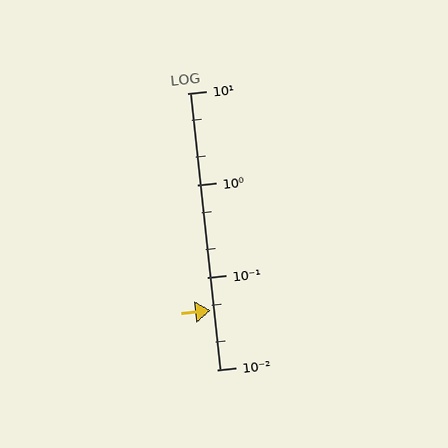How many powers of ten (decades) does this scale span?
The scale spans 3 decades, from 0.01 to 10.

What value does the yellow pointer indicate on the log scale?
The pointer indicates approximately 0.044.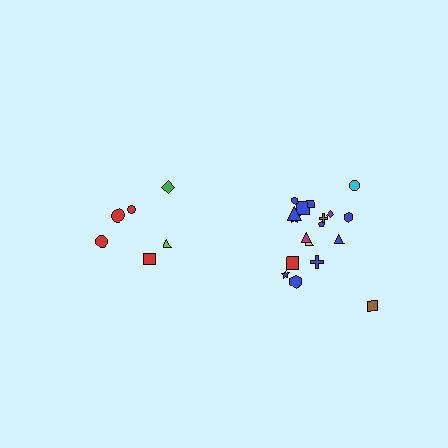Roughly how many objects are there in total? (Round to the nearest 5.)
Roughly 25 objects in total.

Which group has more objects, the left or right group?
The right group.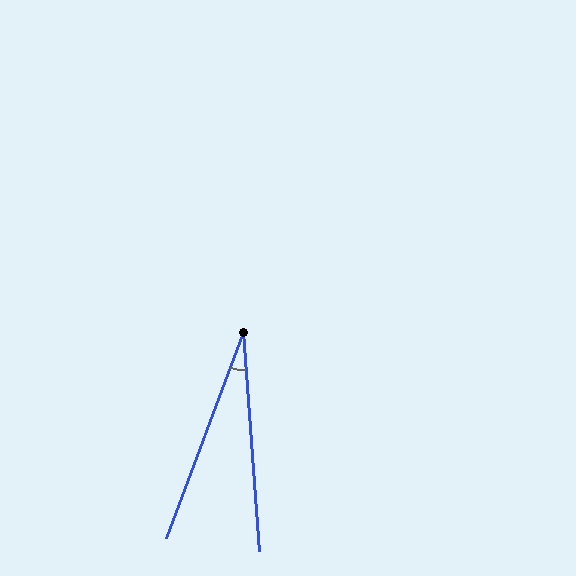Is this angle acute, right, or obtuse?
It is acute.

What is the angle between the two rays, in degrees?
Approximately 25 degrees.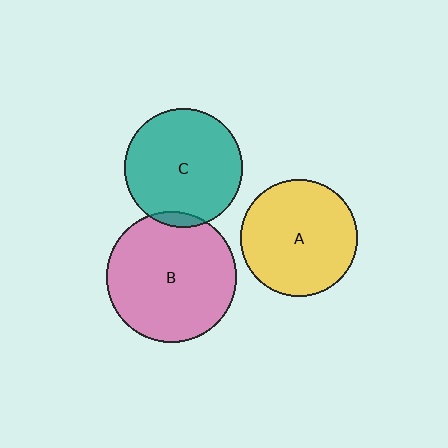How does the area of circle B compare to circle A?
Approximately 1.2 times.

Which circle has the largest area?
Circle B (pink).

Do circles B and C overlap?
Yes.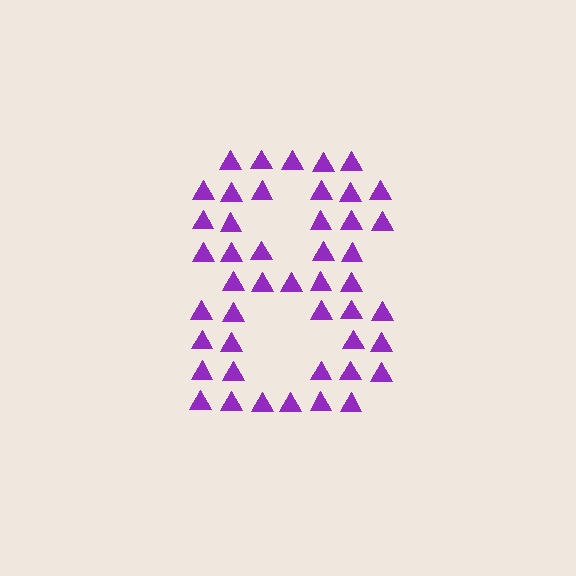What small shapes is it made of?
It is made of small triangles.